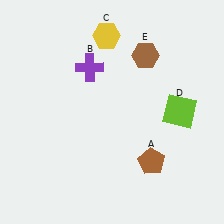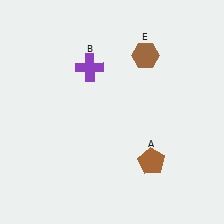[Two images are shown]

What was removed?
The yellow hexagon (C), the lime square (D) were removed in Image 2.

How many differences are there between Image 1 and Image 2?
There are 2 differences between the two images.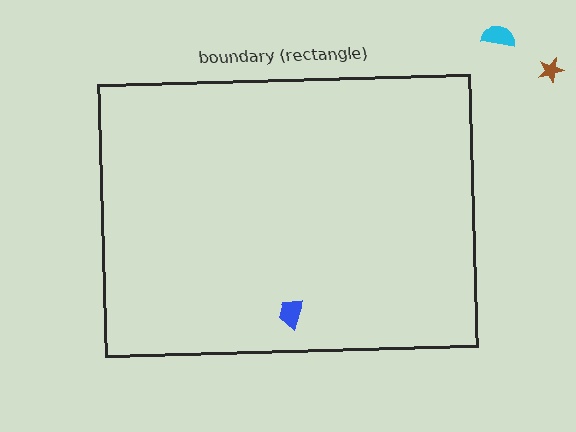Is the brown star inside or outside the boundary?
Outside.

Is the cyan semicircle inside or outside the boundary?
Outside.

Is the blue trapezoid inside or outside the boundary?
Inside.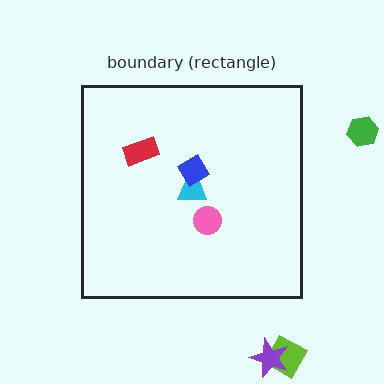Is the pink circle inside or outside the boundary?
Inside.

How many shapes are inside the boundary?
4 inside, 3 outside.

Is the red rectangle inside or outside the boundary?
Inside.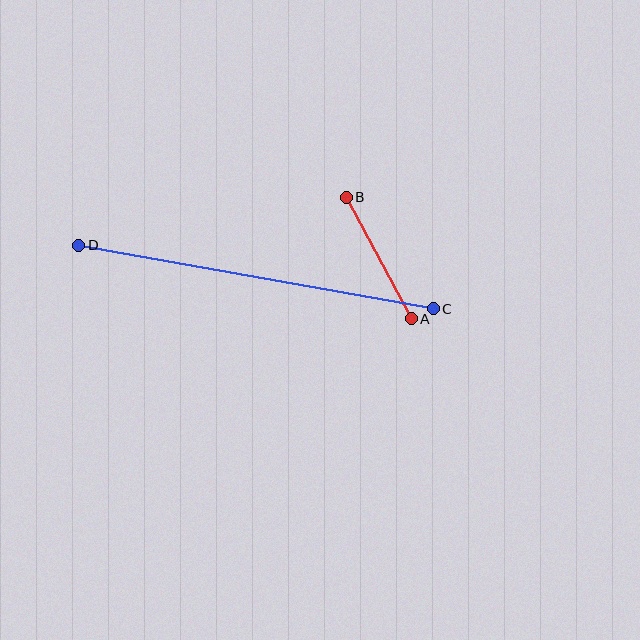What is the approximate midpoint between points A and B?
The midpoint is at approximately (379, 258) pixels.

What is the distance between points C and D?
The distance is approximately 360 pixels.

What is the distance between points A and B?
The distance is approximately 138 pixels.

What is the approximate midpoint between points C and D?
The midpoint is at approximately (256, 277) pixels.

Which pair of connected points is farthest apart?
Points C and D are farthest apart.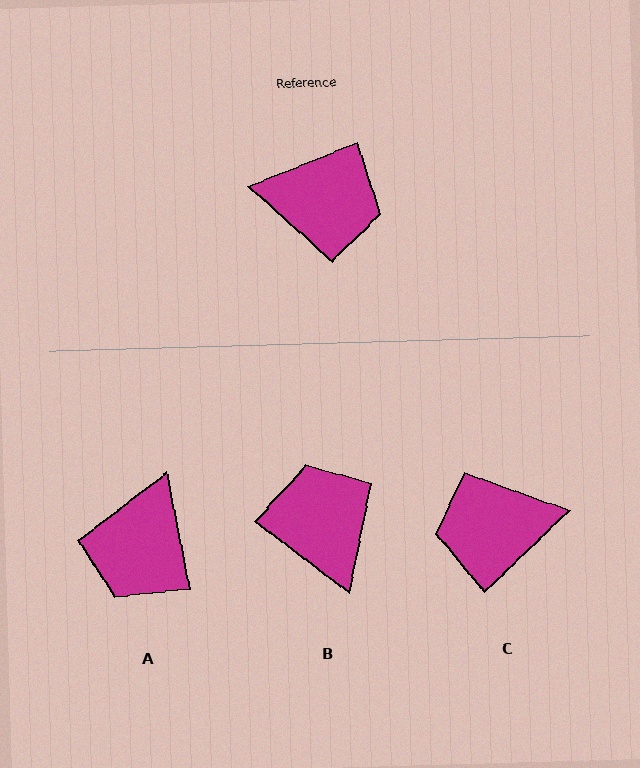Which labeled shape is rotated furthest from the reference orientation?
C, about 158 degrees away.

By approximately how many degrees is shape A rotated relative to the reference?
Approximately 101 degrees clockwise.